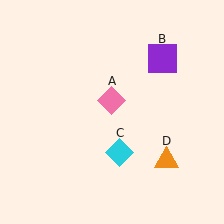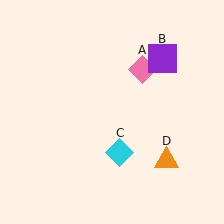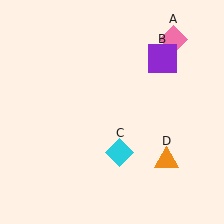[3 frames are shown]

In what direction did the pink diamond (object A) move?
The pink diamond (object A) moved up and to the right.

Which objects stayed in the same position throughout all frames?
Purple square (object B) and cyan diamond (object C) and orange triangle (object D) remained stationary.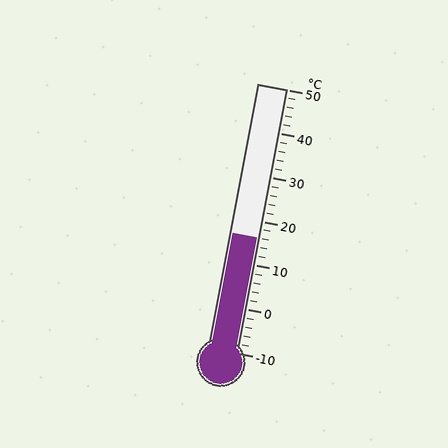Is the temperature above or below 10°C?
The temperature is above 10°C.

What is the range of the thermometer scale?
The thermometer scale ranges from -10°C to 50°C.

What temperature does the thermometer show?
The thermometer shows approximately 16°C.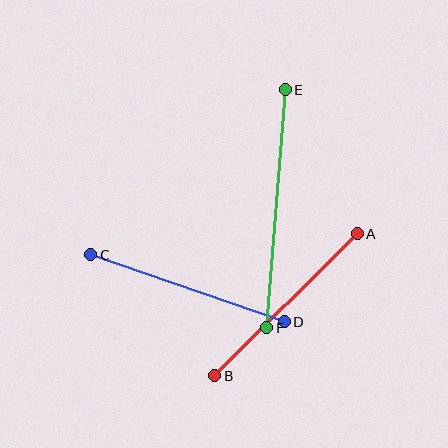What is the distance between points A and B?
The distance is approximately 201 pixels.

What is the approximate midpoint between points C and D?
The midpoint is at approximately (188, 288) pixels.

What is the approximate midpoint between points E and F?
The midpoint is at approximately (276, 209) pixels.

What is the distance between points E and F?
The distance is approximately 239 pixels.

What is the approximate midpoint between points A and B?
The midpoint is at approximately (286, 305) pixels.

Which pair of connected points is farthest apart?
Points E and F are farthest apart.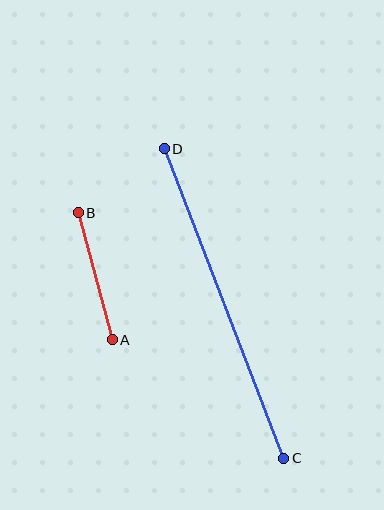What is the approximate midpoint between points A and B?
The midpoint is at approximately (95, 276) pixels.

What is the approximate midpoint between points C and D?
The midpoint is at approximately (224, 304) pixels.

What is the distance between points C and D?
The distance is approximately 332 pixels.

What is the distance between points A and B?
The distance is approximately 131 pixels.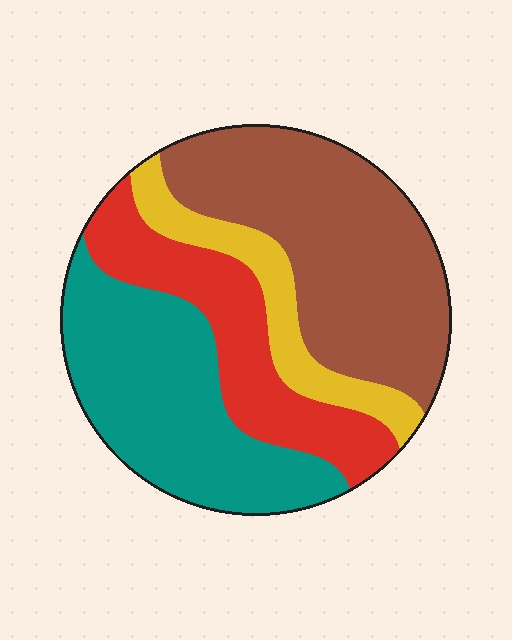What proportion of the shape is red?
Red covers 21% of the shape.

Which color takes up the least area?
Yellow, at roughly 10%.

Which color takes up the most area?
Brown, at roughly 35%.